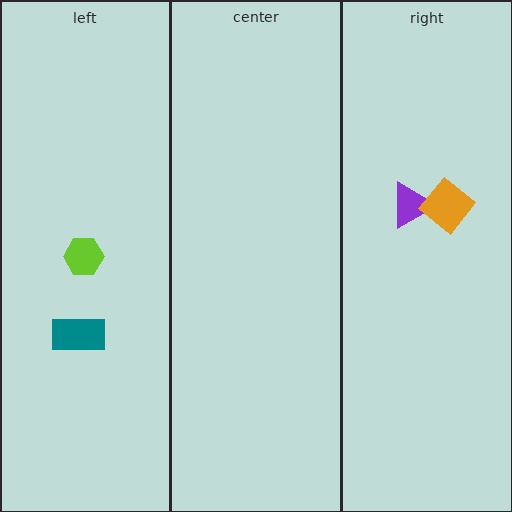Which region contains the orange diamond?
The right region.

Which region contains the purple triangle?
The right region.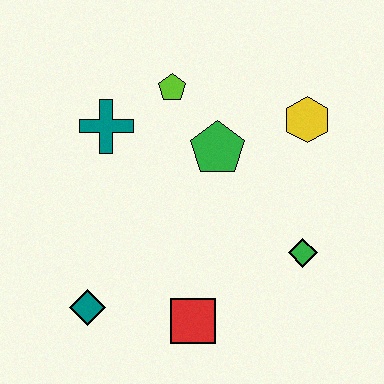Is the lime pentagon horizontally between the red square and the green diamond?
No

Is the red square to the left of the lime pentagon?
No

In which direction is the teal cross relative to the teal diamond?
The teal cross is above the teal diamond.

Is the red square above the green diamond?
No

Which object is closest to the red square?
The teal diamond is closest to the red square.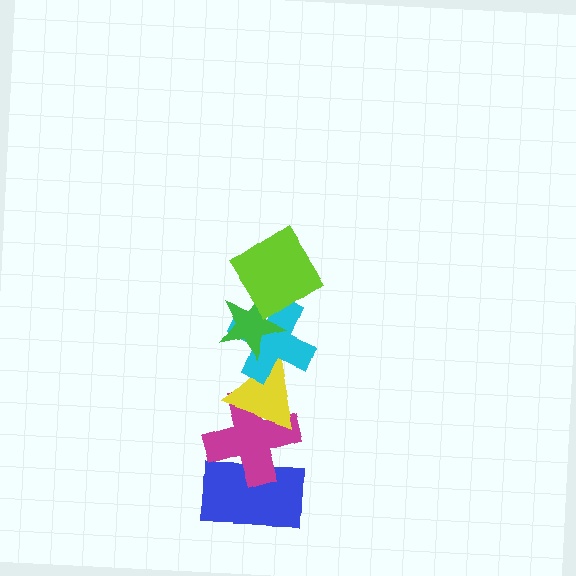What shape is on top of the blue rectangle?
The magenta cross is on top of the blue rectangle.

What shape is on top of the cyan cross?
The green star is on top of the cyan cross.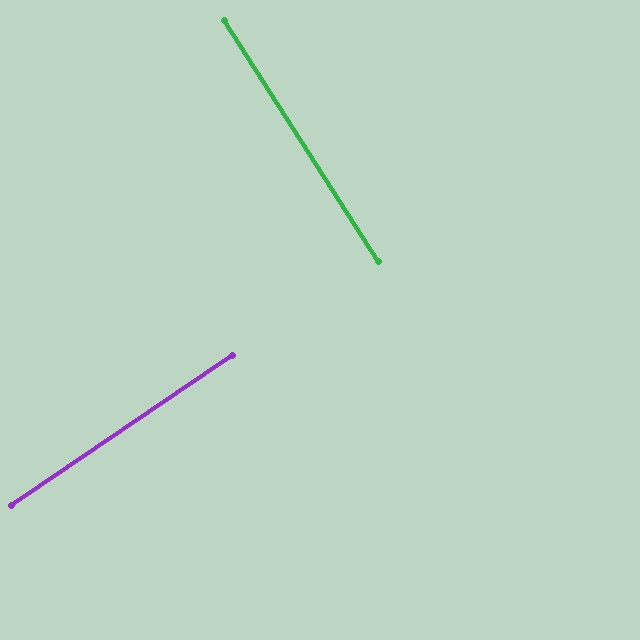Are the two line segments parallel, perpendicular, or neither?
Perpendicular — they meet at approximately 88°.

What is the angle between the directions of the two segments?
Approximately 88 degrees.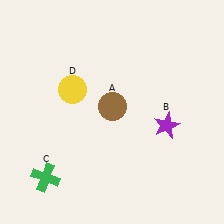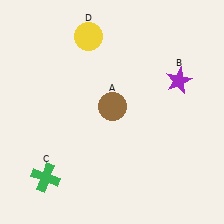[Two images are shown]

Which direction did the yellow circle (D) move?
The yellow circle (D) moved up.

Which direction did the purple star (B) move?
The purple star (B) moved up.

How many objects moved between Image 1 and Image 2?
2 objects moved between the two images.